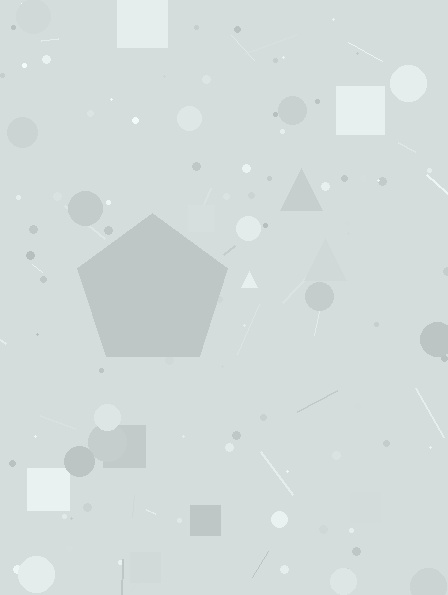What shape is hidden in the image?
A pentagon is hidden in the image.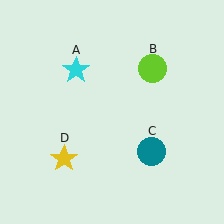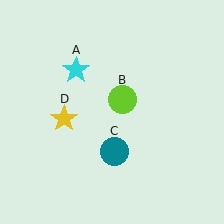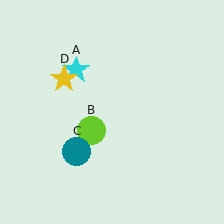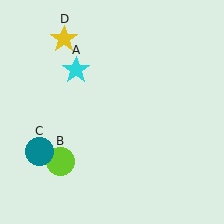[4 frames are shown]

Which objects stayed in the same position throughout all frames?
Cyan star (object A) remained stationary.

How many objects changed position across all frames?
3 objects changed position: lime circle (object B), teal circle (object C), yellow star (object D).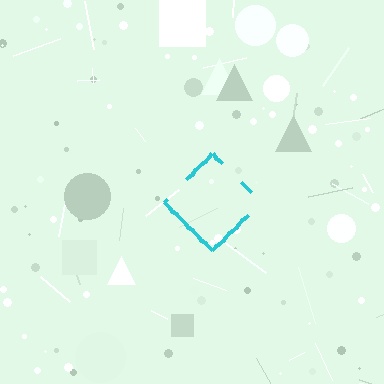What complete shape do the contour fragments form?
The contour fragments form a diamond.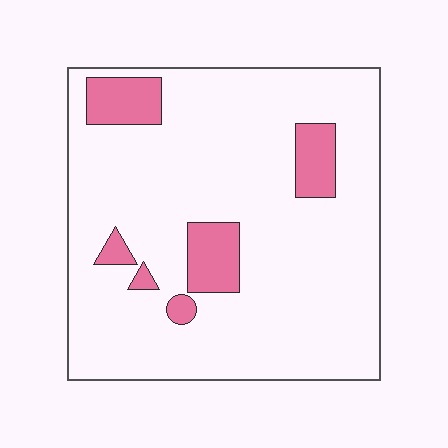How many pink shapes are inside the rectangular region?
6.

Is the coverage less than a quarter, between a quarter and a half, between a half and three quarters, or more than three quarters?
Less than a quarter.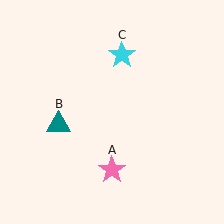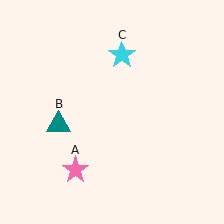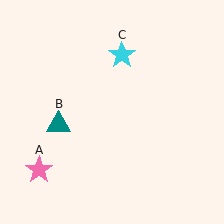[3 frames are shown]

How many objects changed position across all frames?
1 object changed position: pink star (object A).